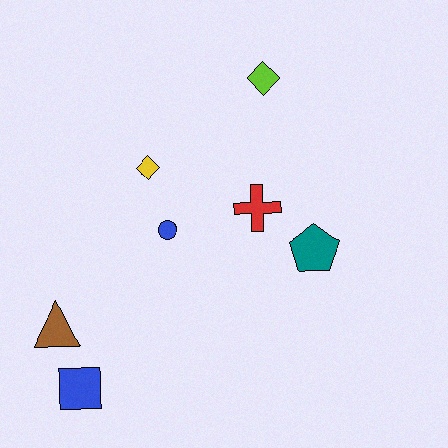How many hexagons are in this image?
There are no hexagons.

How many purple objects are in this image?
There are no purple objects.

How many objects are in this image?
There are 7 objects.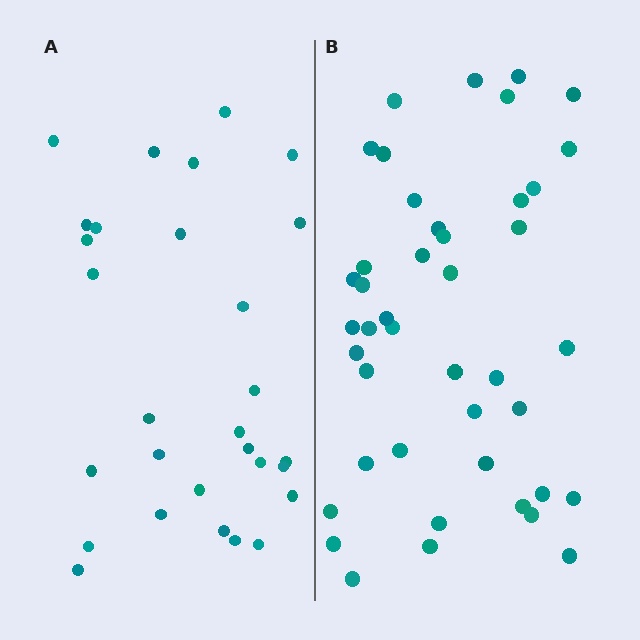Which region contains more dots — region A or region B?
Region B (the right region) has more dots.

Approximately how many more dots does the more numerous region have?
Region B has approximately 15 more dots than region A.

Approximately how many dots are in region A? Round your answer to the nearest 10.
About 30 dots. (The exact count is 29, which rounds to 30.)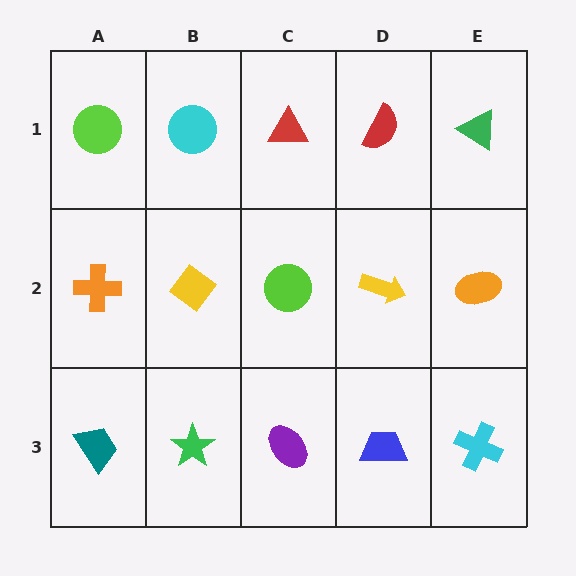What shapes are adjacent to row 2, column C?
A red triangle (row 1, column C), a purple ellipse (row 3, column C), a yellow diamond (row 2, column B), a yellow arrow (row 2, column D).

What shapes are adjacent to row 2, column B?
A cyan circle (row 1, column B), a green star (row 3, column B), an orange cross (row 2, column A), a lime circle (row 2, column C).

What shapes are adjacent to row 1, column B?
A yellow diamond (row 2, column B), a lime circle (row 1, column A), a red triangle (row 1, column C).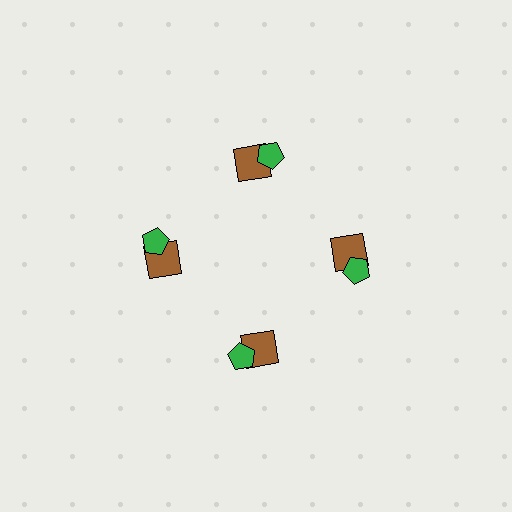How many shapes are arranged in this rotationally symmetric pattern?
There are 8 shapes, arranged in 4 groups of 2.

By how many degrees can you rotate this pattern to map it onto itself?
The pattern maps onto itself every 90 degrees of rotation.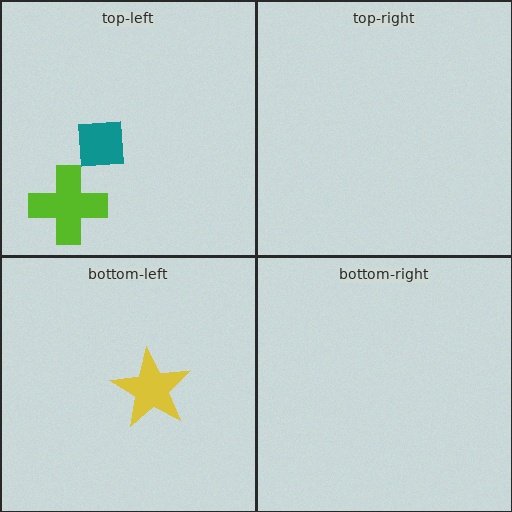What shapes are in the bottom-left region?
The yellow star.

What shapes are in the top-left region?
The teal square, the lime cross.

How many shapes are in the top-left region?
2.